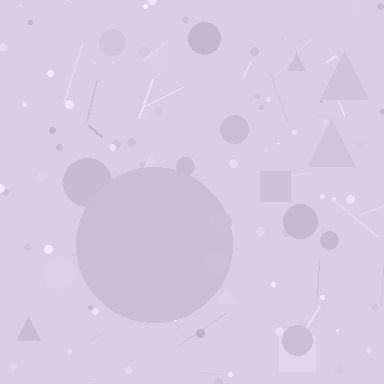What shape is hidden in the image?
A circle is hidden in the image.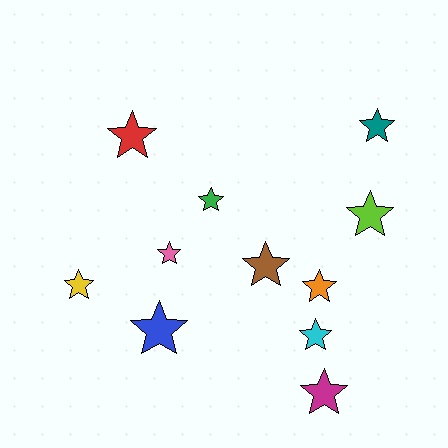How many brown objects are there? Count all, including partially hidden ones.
There is 1 brown object.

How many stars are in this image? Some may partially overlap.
There are 11 stars.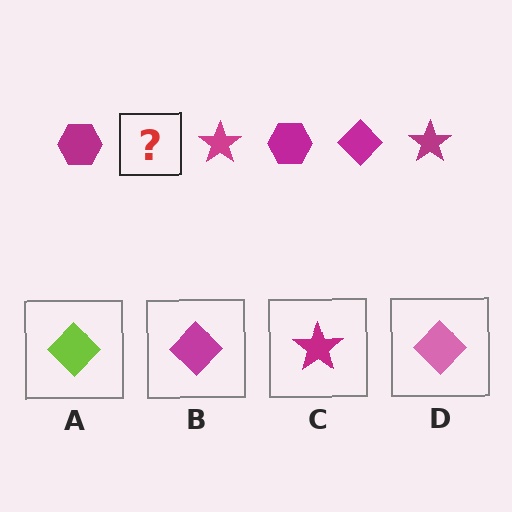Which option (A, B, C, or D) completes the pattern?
B.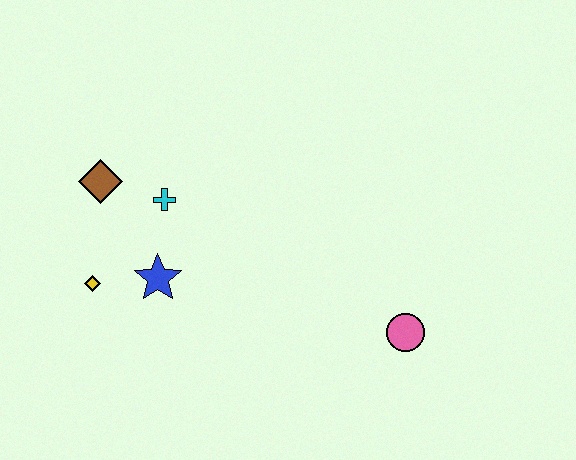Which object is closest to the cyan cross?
The brown diamond is closest to the cyan cross.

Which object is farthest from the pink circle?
The brown diamond is farthest from the pink circle.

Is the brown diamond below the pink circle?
No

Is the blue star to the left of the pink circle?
Yes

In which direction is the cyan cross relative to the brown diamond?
The cyan cross is to the right of the brown diamond.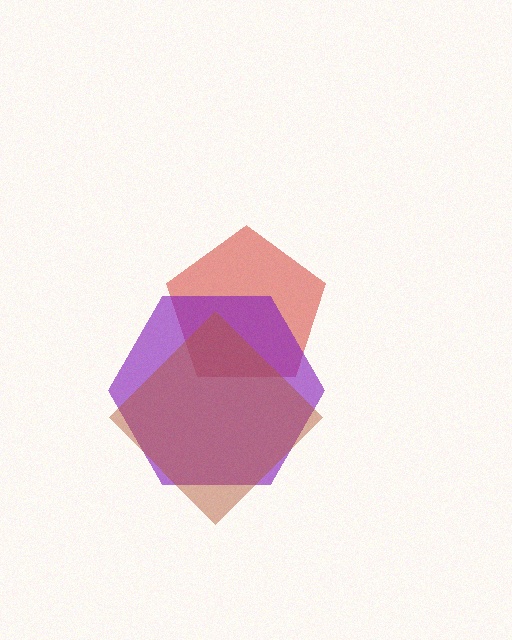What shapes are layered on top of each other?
The layered shapes are: a red pentagon, a purple hexagon, a brown diamond.